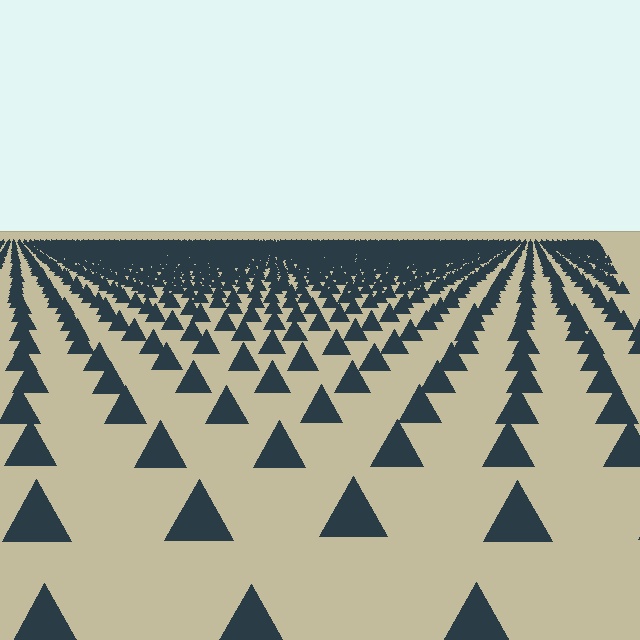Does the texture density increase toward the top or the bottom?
Density increases toward the top.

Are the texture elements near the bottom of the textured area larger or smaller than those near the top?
Larger. Near the bottom, elements are closer to the viewer and appear at a bigger on-screen size.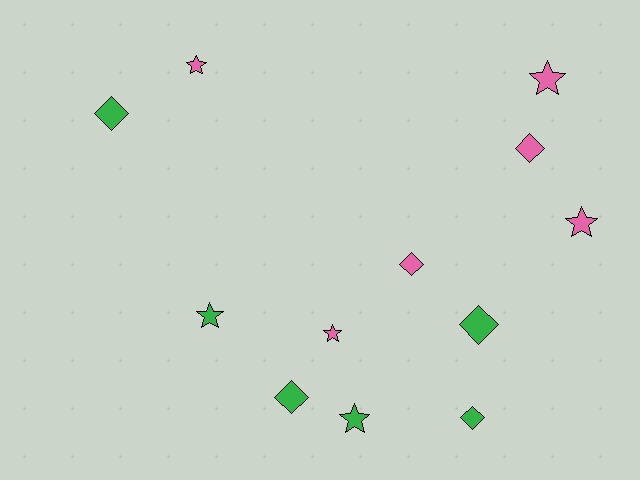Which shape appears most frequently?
Star, with 6 objects.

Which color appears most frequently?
Pink, with 6 objects.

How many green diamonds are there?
There are 4 green diamonds.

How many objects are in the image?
There are 12 objects.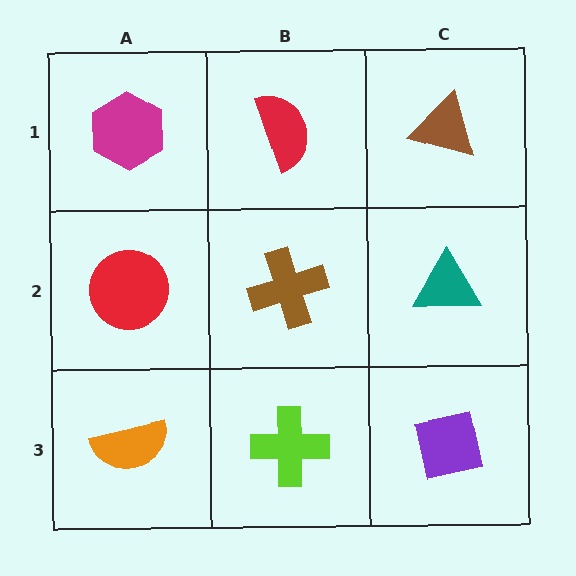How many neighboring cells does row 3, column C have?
2.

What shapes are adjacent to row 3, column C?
A teal triangle (row 2, column C), a lime cross (row 3, column B).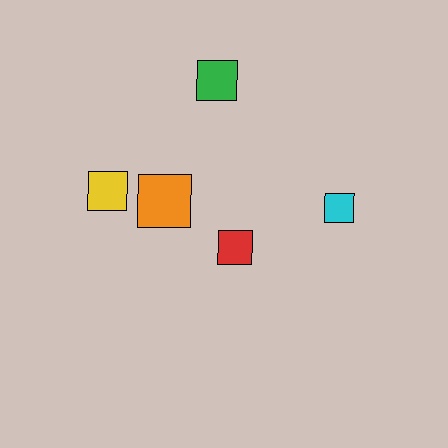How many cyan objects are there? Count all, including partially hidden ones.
There is 1 cyan object.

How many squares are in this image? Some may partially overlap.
There are 5 squares.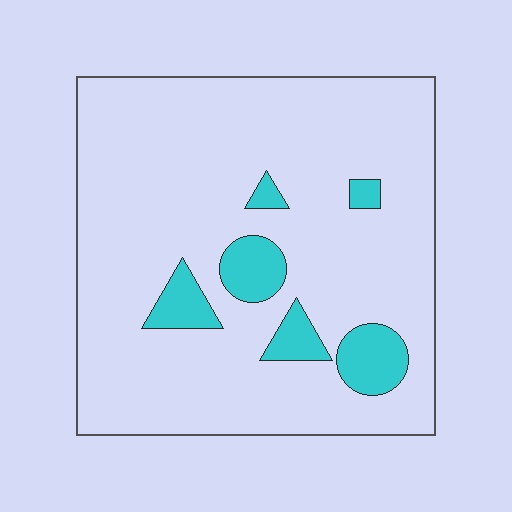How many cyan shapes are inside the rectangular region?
6.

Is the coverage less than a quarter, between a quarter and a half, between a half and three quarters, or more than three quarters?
Less than a quarter.